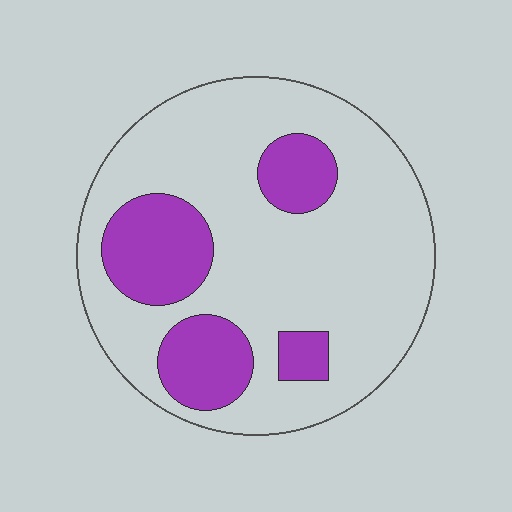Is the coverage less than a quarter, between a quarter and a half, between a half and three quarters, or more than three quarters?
Less than a quarter.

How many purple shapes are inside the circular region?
4.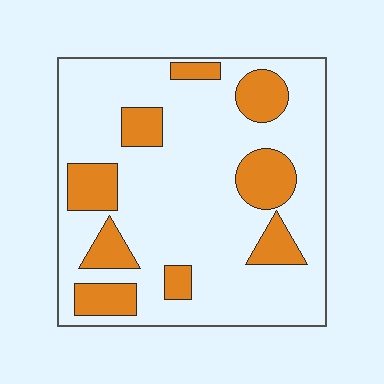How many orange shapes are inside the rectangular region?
9.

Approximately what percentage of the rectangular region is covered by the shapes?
Approximately 25%.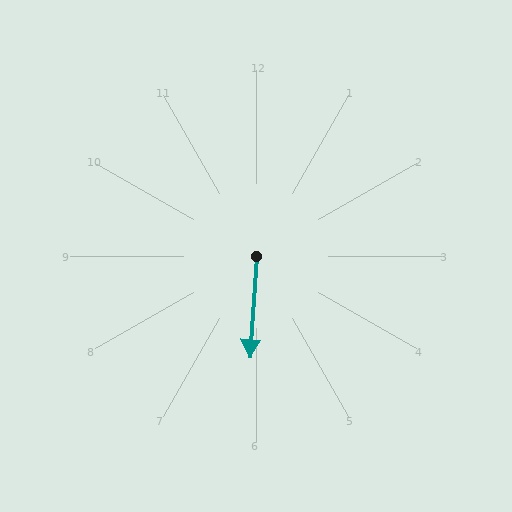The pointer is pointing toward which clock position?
Roughly 6 o'clock.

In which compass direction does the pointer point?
South.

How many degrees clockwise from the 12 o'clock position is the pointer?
Approximately 184 degrees.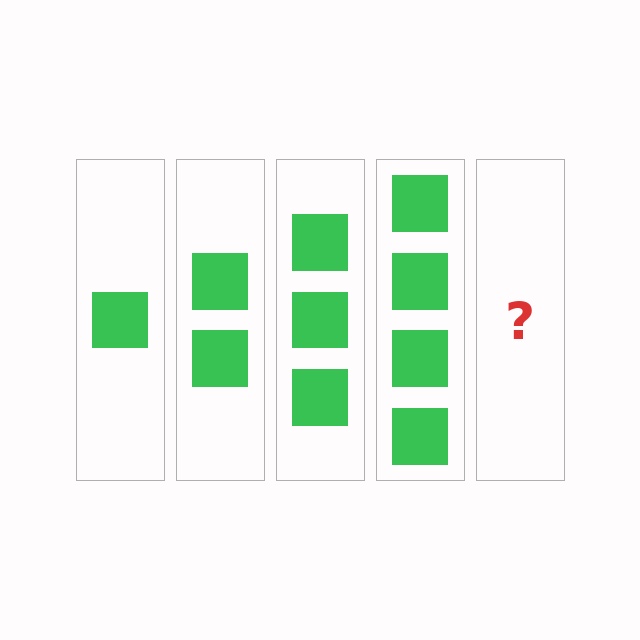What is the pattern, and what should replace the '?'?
The pattern is that each step adds one more square. The '?' should be 5 squares.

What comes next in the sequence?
The next element should be 5 squares.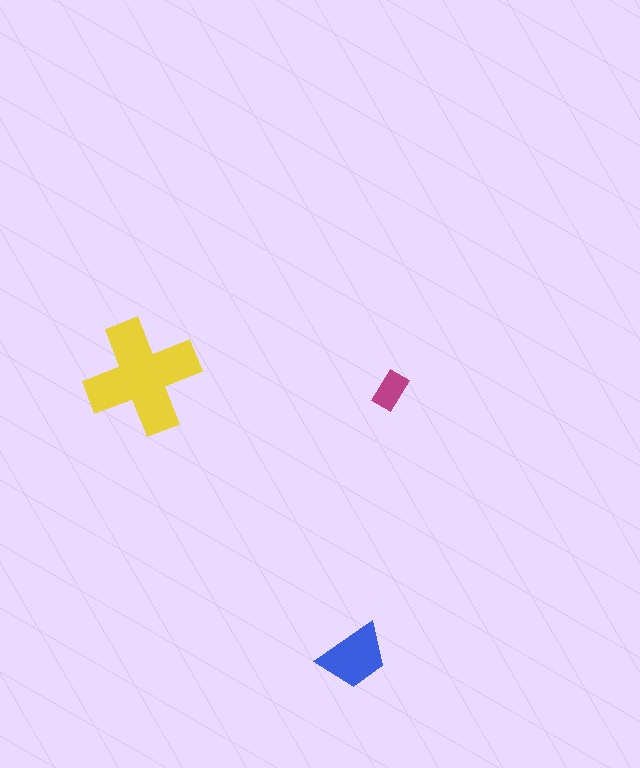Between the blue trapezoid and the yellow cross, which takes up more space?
The yellow cross.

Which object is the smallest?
The magenta rectangle.